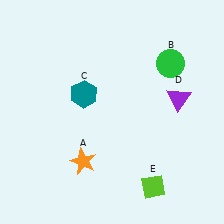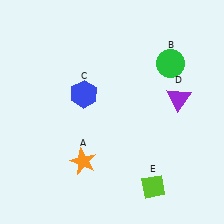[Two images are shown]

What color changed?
The hexagon (C) changed from teal in Image 1 to blue in Image 2.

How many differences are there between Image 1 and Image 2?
There is 1 difference between the two images.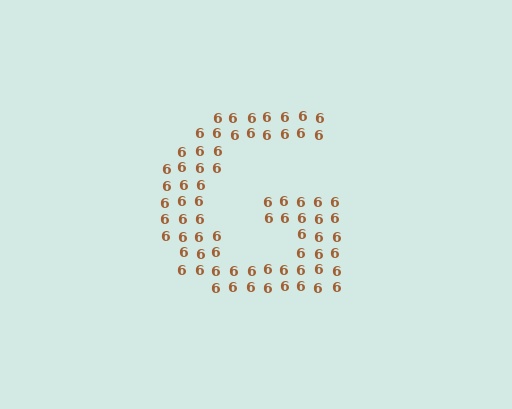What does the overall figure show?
The overall figure shows the letter G.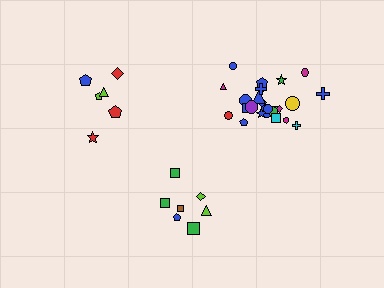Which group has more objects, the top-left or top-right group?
The top-right group.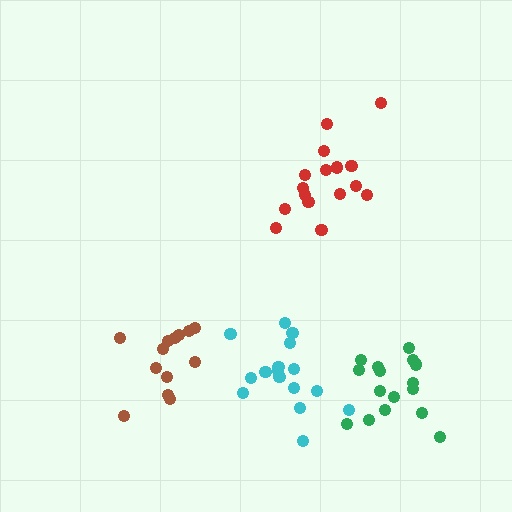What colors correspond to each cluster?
The clusters are colored: cyan, red, green, brown.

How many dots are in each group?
Group 1: 16 dots, Group 2: 16 dots, Group 3: 16 dots, Group 4: 13 dots (61 total).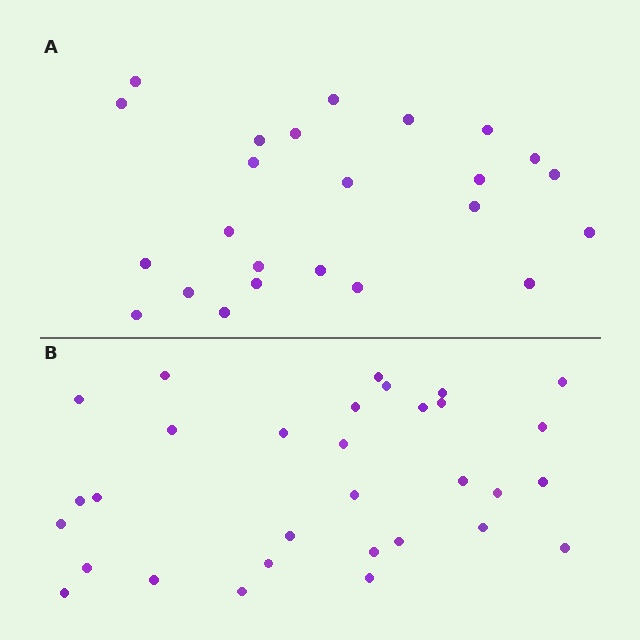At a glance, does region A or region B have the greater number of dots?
Region B (the bottom region) has more dots.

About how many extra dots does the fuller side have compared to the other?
Region B has roughly 8 or so more dots than region A.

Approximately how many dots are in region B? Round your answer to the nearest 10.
About 30 dots. (The exact count is 31, which rounds to 30.)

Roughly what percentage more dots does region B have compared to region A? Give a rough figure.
About 30% more.